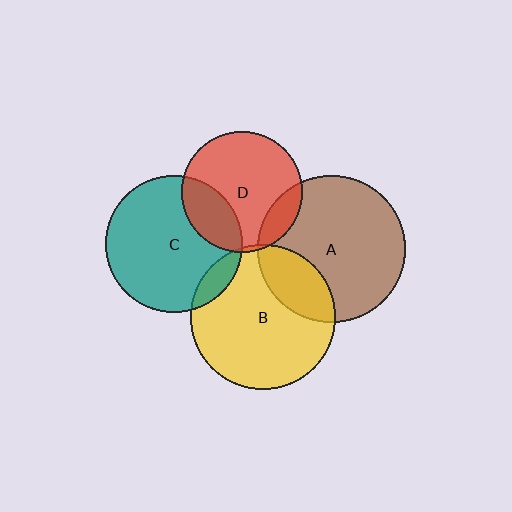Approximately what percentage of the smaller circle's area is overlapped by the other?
Approximately 5%.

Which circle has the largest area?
Circle A (brown).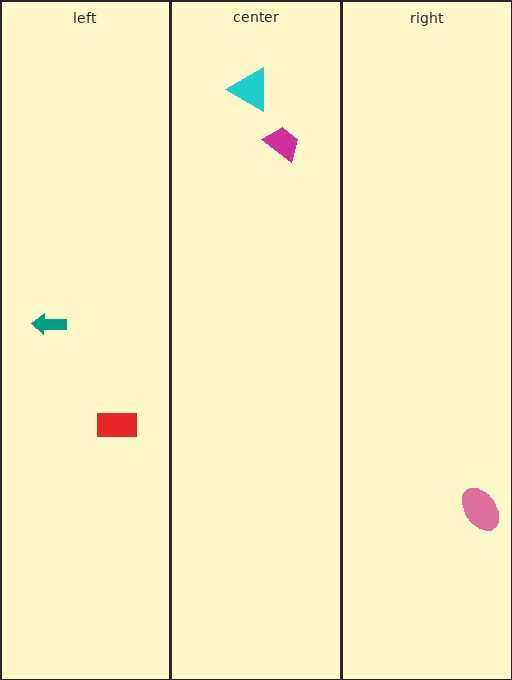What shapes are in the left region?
The red rectangle, the teal arrow.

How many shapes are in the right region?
1.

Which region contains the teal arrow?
The left region.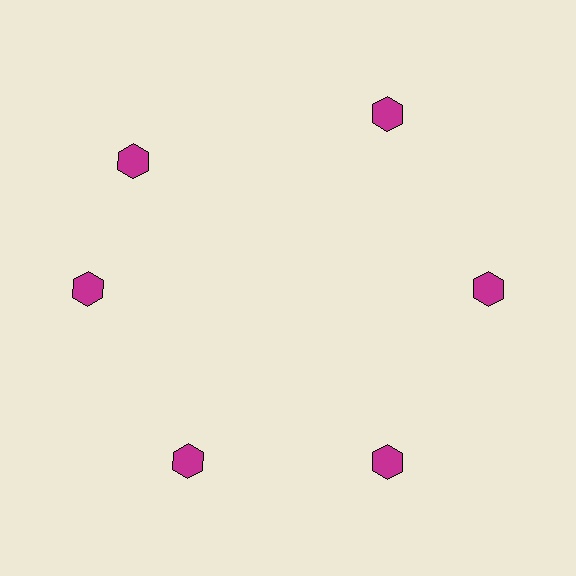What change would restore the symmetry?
The symmetry would be restored by rotating it back into even spacing with its neighbors so that all 6 hexagons sit at equal angles and equal distance from the center.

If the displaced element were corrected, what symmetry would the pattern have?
It would have 6-fold rotational symmetry — the pattern would map onto itself every 60 degrees.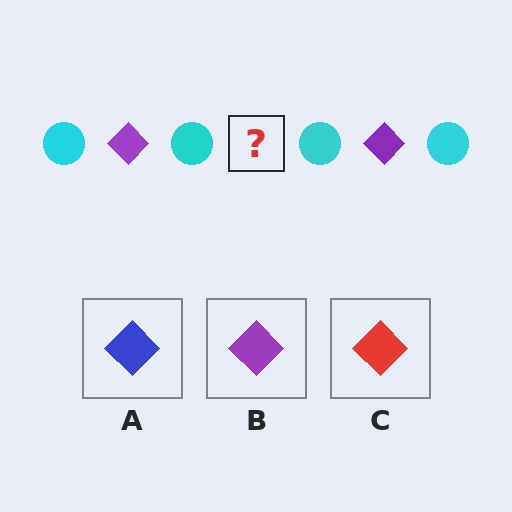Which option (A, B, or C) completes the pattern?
B.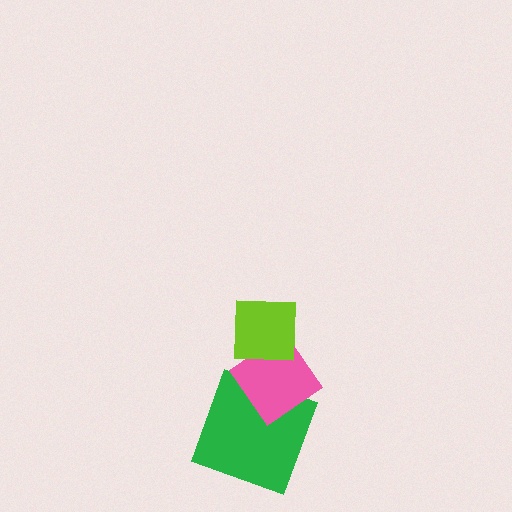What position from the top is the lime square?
The lime square is 1st from the top.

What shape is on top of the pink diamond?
The lime square is on top of the pink diamond.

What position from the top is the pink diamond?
The pink diamond is 2nd from the top.